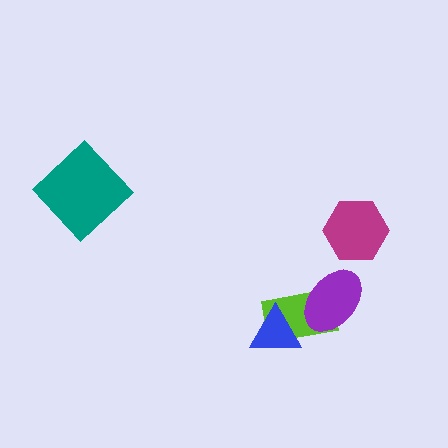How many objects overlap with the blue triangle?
1 object overlaps with the blue triangle.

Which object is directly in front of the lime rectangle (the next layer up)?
The purple ellipse is directly in front of the lime rectangle.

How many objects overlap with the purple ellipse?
1 object overlaps with the purple ellipse.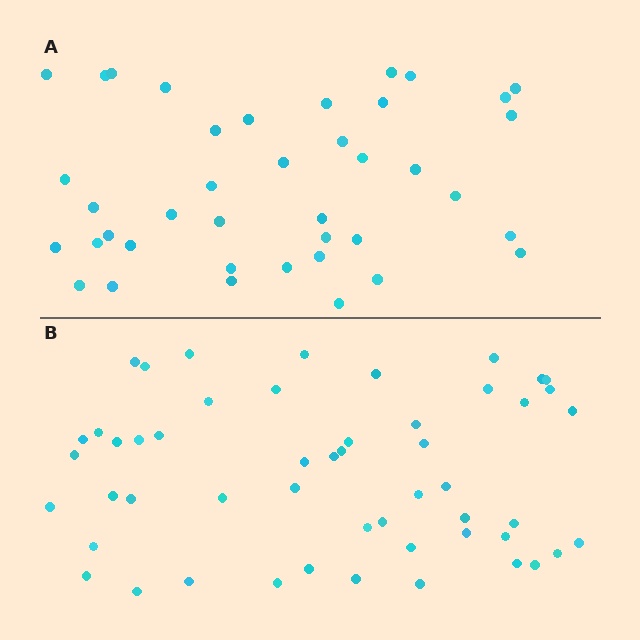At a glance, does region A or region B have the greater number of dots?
Region B (the bottom region) has more dots.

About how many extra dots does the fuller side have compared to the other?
Region B has roughly 12 or so more dots than region A.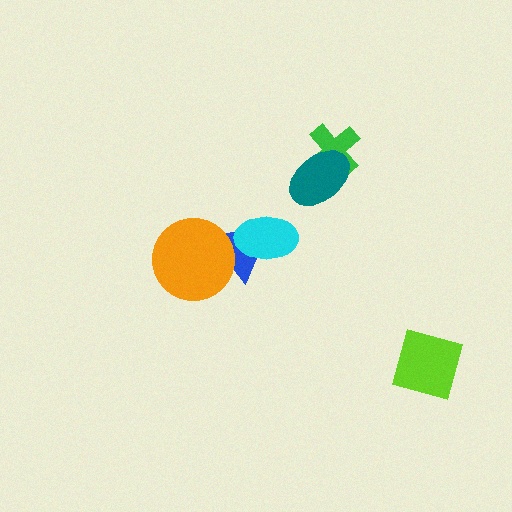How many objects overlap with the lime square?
0 objects overlap with the lime square.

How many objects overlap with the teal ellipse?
1 object overlaps with the teal ellipse.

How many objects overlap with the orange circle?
1 object overlaps with the orange circle.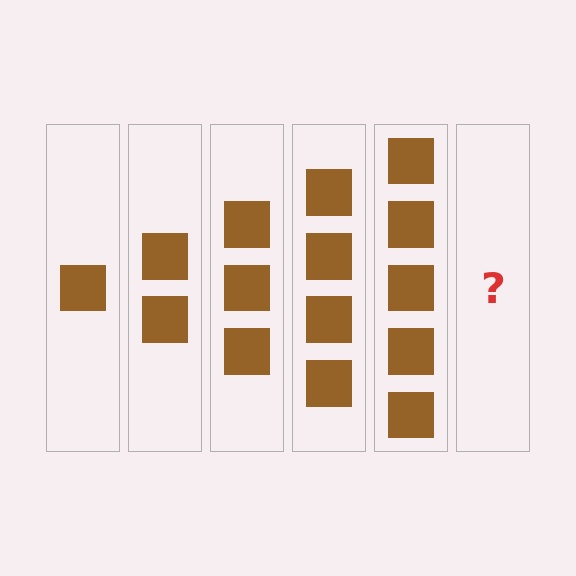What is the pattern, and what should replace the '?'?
The pattern is that each step adds one more square. The '?' should be 6 squares.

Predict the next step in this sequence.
The next step is 6 squares.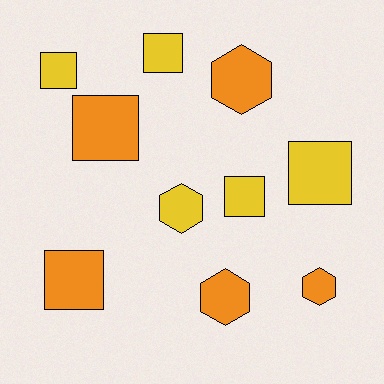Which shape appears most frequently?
Square, with 6 objects.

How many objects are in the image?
There are 10 objects.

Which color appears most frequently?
Orange, with 5 objects.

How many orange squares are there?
There are 2 orange squares.